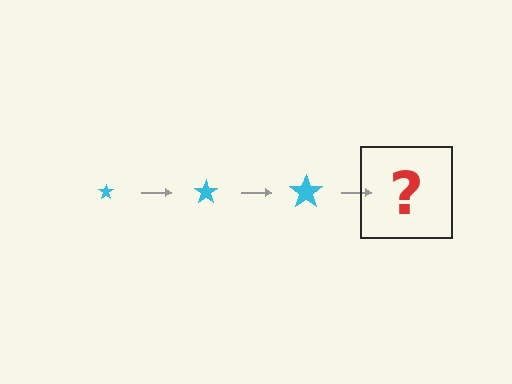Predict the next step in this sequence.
The next step is a cyan star, larger than the previous one.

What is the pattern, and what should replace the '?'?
The pattern is that the star gets progressively larger each step. The '?' should be a cyan star, larger than the previous one.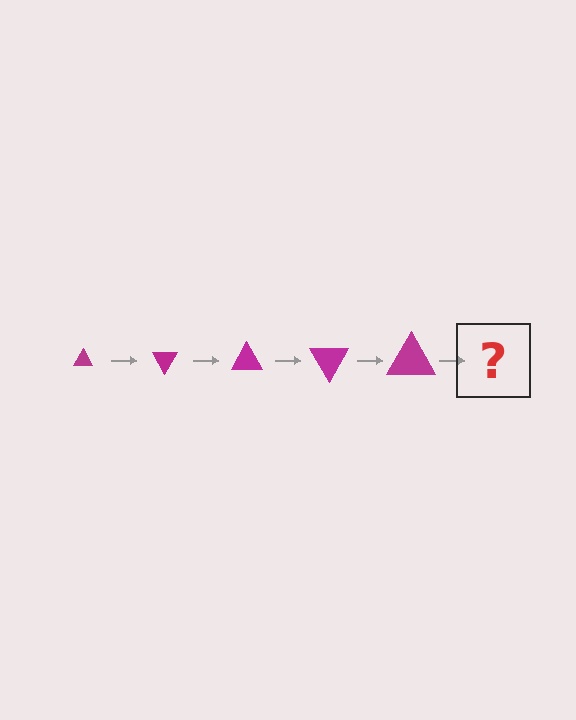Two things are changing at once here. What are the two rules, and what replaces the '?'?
The two rules are that the triangle grows larger each step and it rotates 60 degrees each step. The '?' should be a triangle, larger than the previous one and rotated 300 degrees from the start.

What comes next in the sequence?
The next element should be a triangle, larger than the previous one and rotated 300 degrees from the start.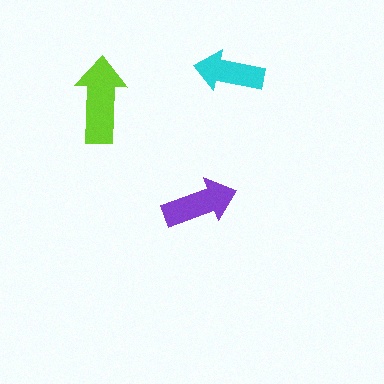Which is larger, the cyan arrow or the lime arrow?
The lime one.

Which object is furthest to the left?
The lime arrow is leftmost.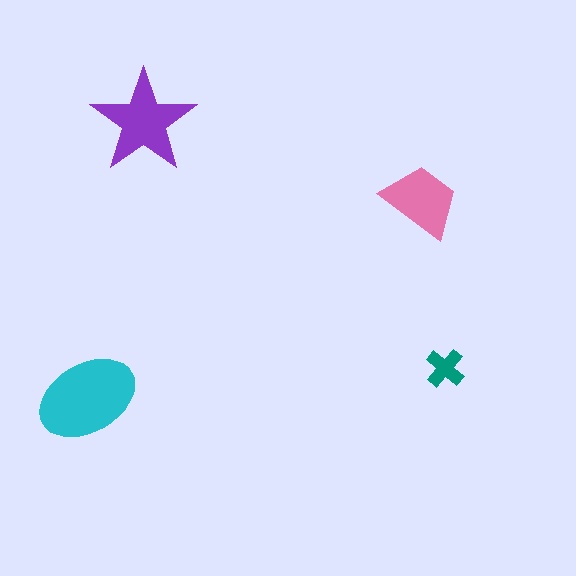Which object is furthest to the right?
The teal cross is rightmost.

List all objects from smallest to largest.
The teal cross, the pink trapezoid, the purple star, the cyan ellipse.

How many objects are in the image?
There are 4 objects in the image.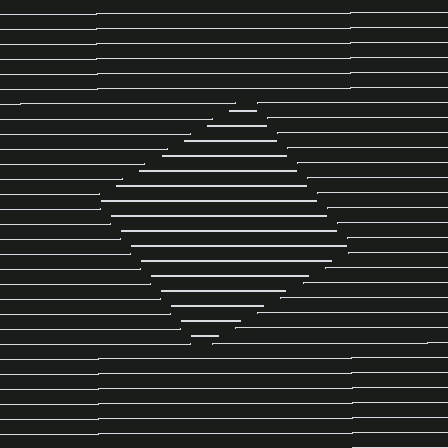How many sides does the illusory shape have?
4 sides — the line-ends trace a square.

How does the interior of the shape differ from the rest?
The interior of the shape contains the same grating, shifted by half a period — the contour is defined by the phase discontinuity where line-ends from the inner and outer gratings abut.